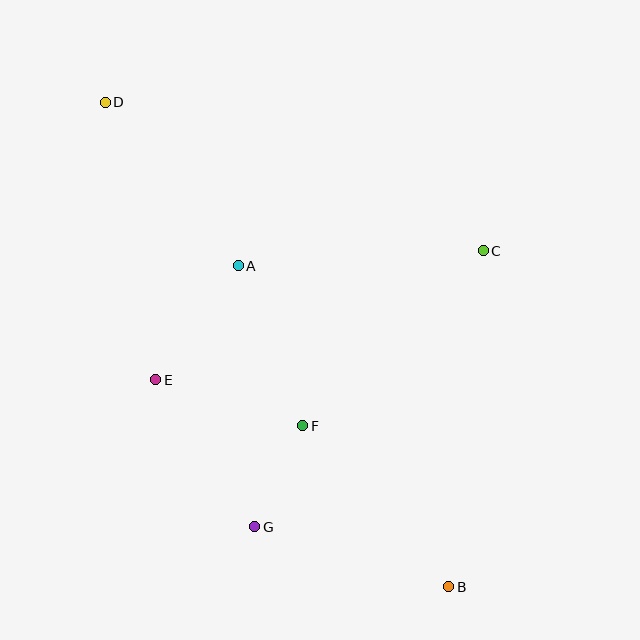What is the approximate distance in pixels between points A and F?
The distance between A and F is approximately 173 pixels.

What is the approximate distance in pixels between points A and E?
The distance between A and E is approximately 141 pixels.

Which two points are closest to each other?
Points F and G are closest to each other.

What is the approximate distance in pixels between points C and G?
The distance between C and G is approximately 358 pixels.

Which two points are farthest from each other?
Points B and D are farthest from each other.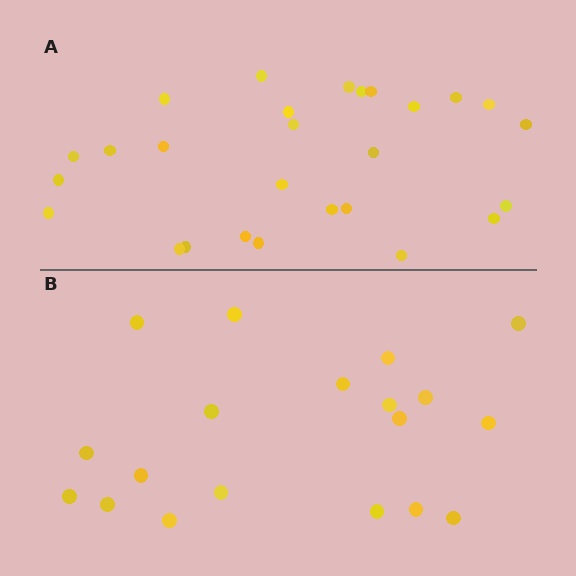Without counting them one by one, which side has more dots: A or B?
Region A (the top region) has more dots.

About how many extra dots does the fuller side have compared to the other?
Region A has roughly 8 or so more dots than region B.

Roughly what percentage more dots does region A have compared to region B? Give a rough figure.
About 40% more.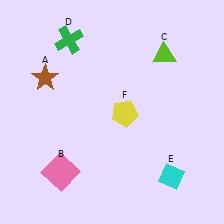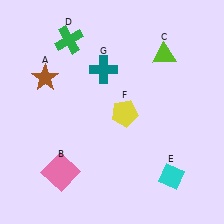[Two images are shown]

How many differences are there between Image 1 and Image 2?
There is 1 difference between the two images.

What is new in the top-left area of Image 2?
A teal cross (G) was added in the top-left area of Image 2.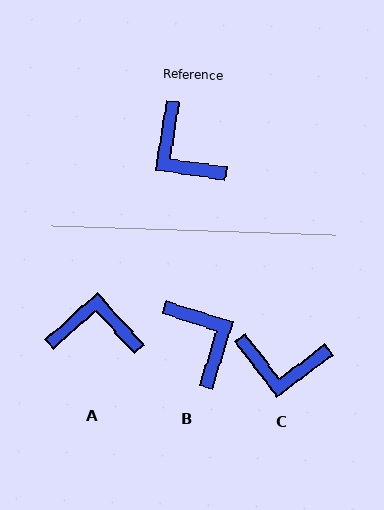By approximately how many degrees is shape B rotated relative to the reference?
Approximately 171 degrees counter-clockwise.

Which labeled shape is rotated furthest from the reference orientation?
B, about 171 degrees away.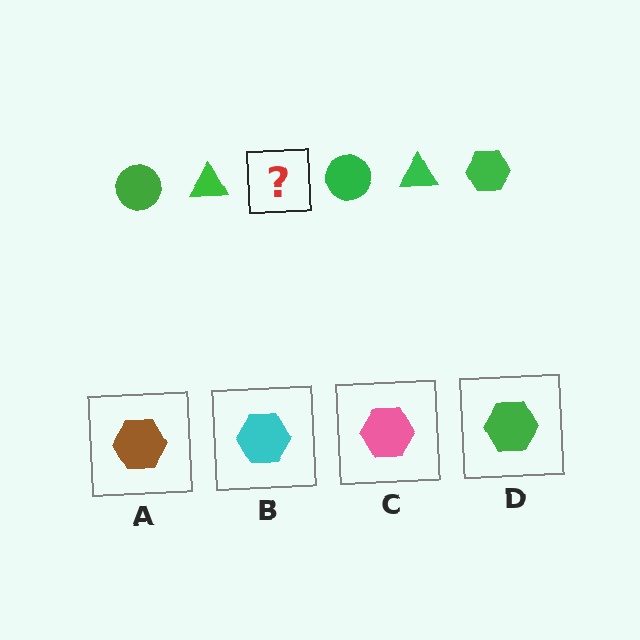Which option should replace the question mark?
Option D.